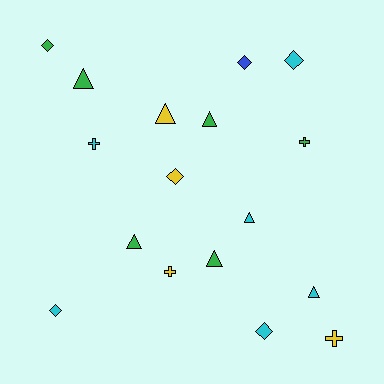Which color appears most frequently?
Cyan, with 6 objects.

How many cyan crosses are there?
There is 1 cyan cross.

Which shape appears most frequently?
Triangle, with 7 objects.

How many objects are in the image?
There are 17 objects.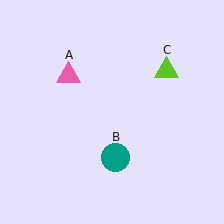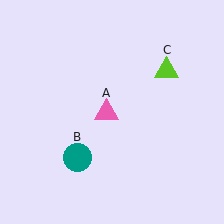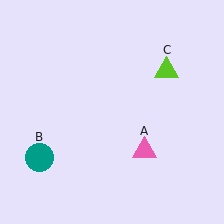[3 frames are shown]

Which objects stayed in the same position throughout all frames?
Lime triangle (object C) remained stationary.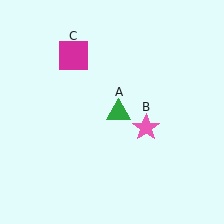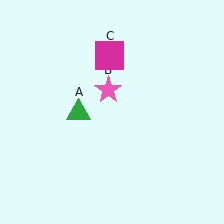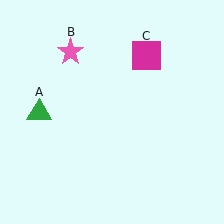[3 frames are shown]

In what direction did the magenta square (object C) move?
The magenta square (object C) moved right.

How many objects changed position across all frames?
3 objects changed position: green triangle (object A), pink star (object B), magenta square (object C).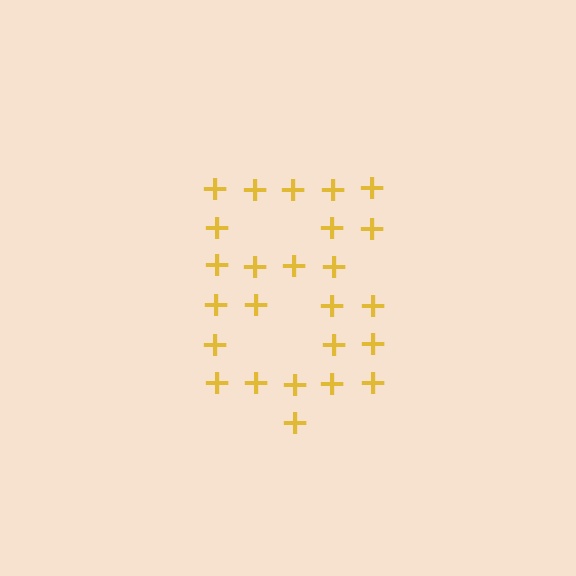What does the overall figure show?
The overall figure shows the digit 8.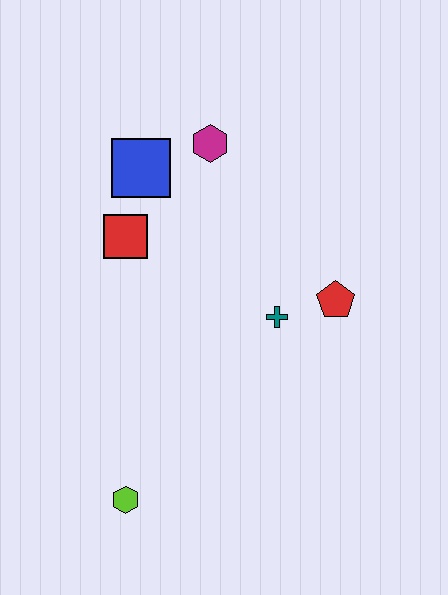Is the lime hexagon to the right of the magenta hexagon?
No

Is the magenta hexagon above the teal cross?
Yes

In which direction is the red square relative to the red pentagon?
The red square is to the left of the red pentagon.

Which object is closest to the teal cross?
The red pentagon is closest to the teal cross.